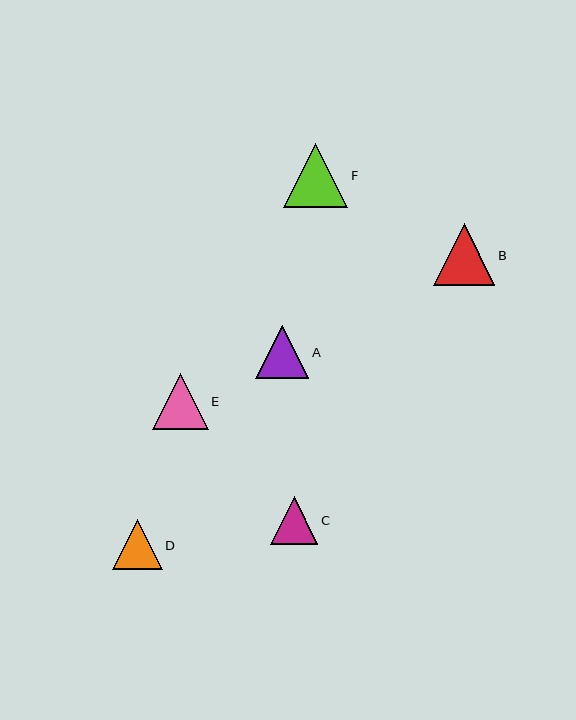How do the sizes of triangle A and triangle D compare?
Triangle A and triangle D are approximately the same size.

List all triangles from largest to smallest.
From largest to smallest: F, B, E, A, D, C.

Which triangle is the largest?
Triangle F is the largest with a size of approximately 65 pixels.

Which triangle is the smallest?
Triangle C is the smallest with a size of approximately 48 pixels.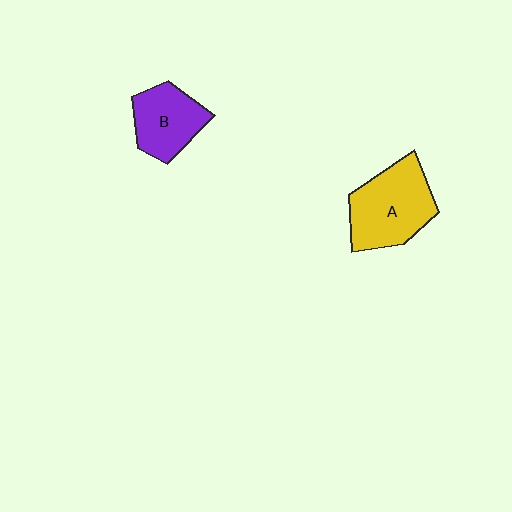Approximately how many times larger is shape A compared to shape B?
Approximately 1.4 times.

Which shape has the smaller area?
Shape B (purple).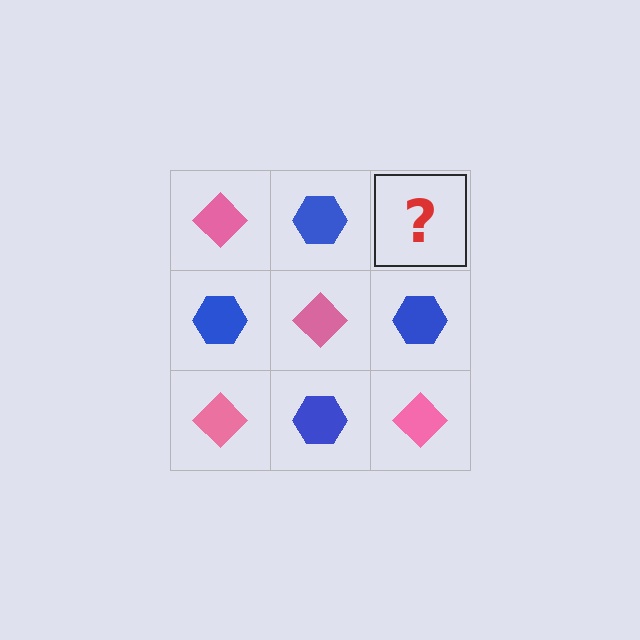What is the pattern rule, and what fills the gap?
The rule is that it alternates pink diamond and blue hexagon in a checkerboard pattern. The gap should be filled with a pink diamond.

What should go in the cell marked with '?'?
The missing cell should contain a pink diamond.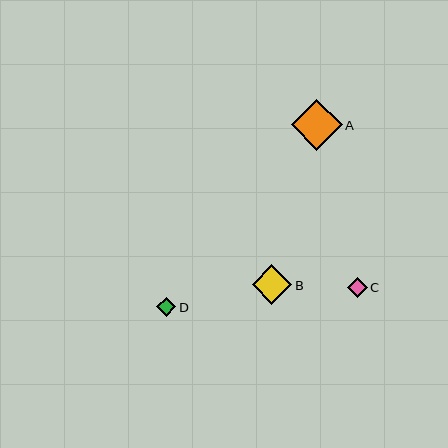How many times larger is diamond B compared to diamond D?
Diamond B is approximately 2.1 times the size of diamond D.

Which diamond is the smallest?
Diamond D is the smallest with a size of approximately 19 pixels.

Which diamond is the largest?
Diamond A is the largest with a size of approximately 51 pixels.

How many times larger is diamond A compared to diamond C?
Diamond A is approximately 2.6 times the size of diamond C.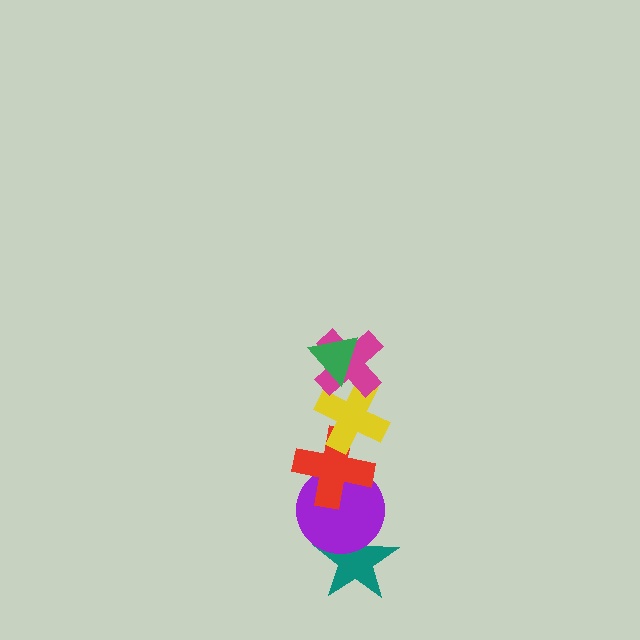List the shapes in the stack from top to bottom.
From top to bottom: the green triangle, the magenta cross, the yellow cross, the red cross, the purple circle, the teal star.